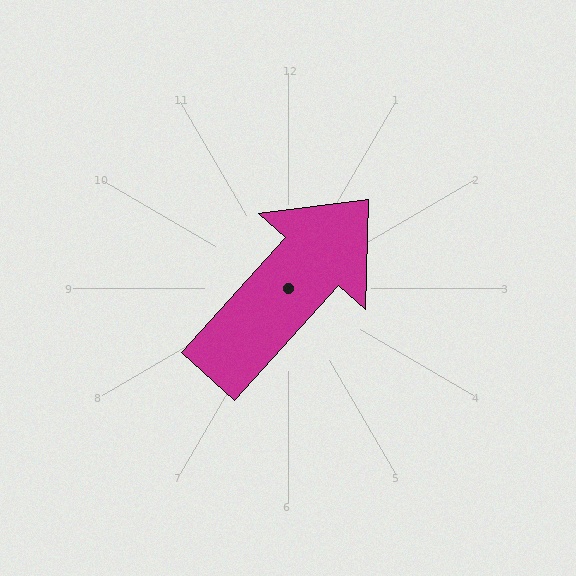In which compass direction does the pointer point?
Northeast.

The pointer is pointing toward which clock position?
Roughly 1 o'clock.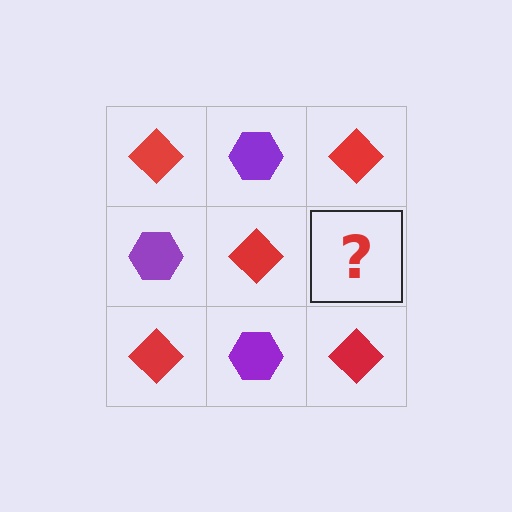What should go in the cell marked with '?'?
The missing cell should contain a purple hexagon.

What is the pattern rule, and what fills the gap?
The rule is that it alternates red diamond and purple hexagon in a checkerboard pattern. The gap should be filled with a purple hexagon.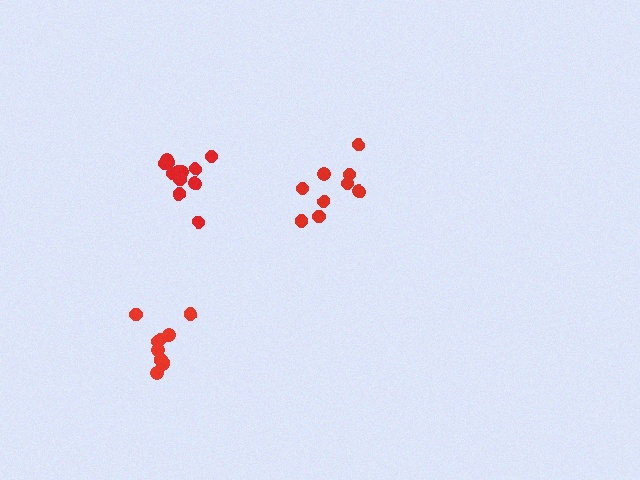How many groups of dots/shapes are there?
There are 3 groups.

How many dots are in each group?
Group 1: 9 dots, Group 2: 12 dots, Group 3: 9 dots (30 total).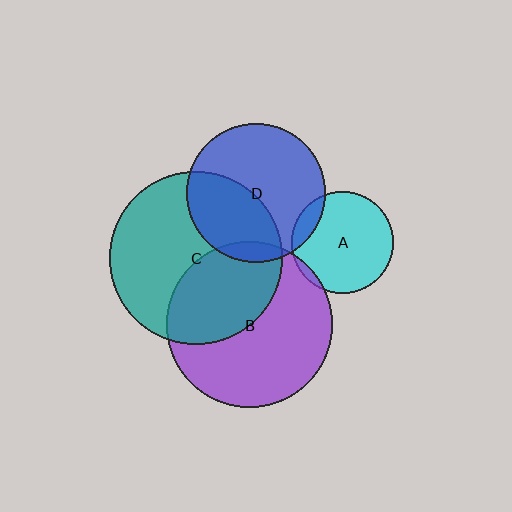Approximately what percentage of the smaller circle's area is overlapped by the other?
Approximately 40%.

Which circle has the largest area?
Circle C (teal).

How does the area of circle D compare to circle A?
Approximately 1.8 times.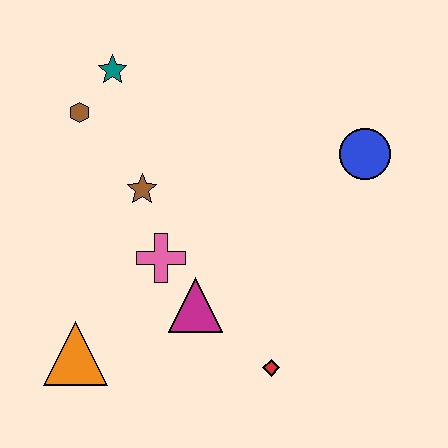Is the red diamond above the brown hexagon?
No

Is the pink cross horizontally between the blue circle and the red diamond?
No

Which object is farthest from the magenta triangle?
The teal star is farthest from the magenta triangle.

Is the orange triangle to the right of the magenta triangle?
No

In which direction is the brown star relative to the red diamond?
The brown star is above the red diamond.